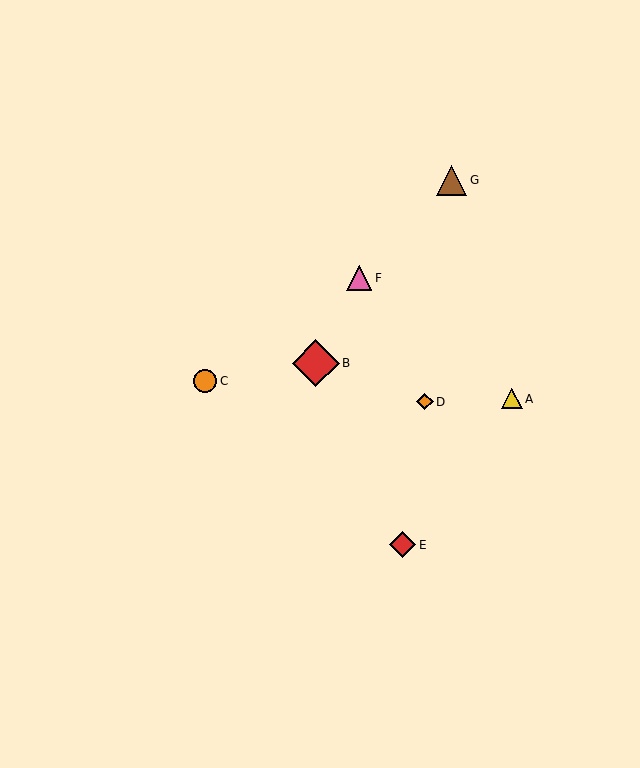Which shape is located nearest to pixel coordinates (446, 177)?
The brown triangle (labeled G) at (452, 180) is nearest to that location.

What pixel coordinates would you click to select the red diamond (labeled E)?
Click at (403, 545) to select the red diamond E.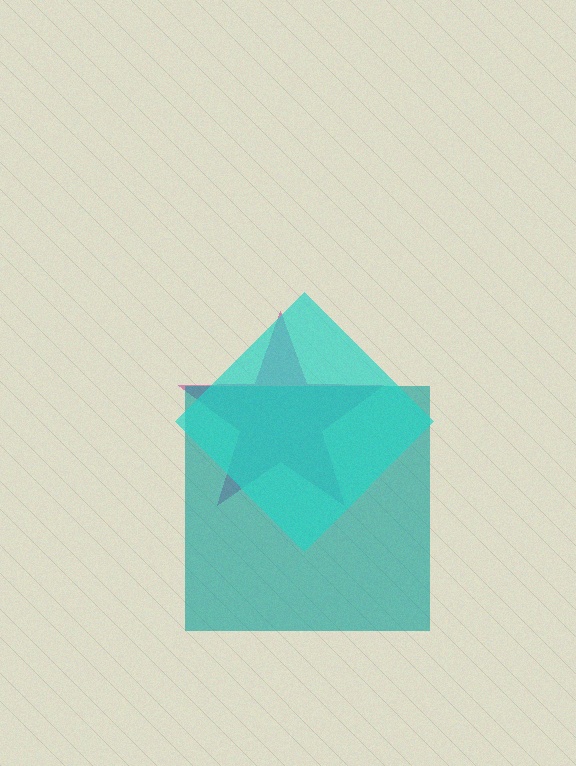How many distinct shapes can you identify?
There are 3 distinct shapes: a magenta star, a teal square, a cyan diamond.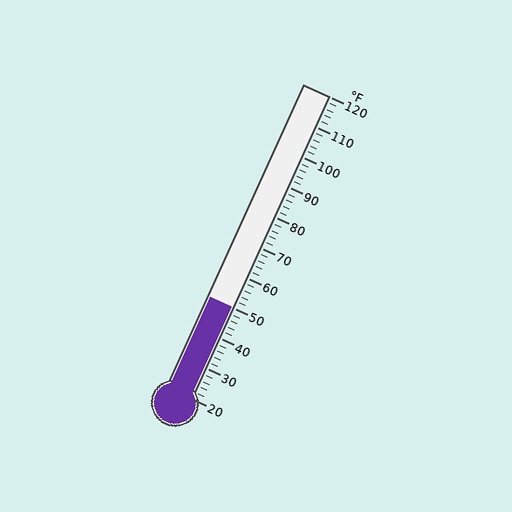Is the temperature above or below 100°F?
The temperature is below 100°F.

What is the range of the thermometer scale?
The thermometer scale ranges from 20°F to 120°F.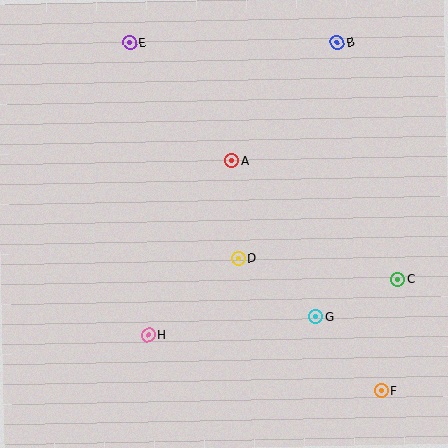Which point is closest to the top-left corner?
Point E is closest to the top-left corner.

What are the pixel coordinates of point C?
Point C is at (398, 279).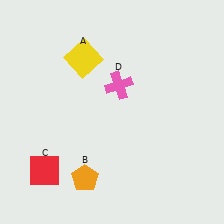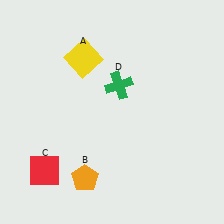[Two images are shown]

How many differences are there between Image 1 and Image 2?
There is 1 difference between the two images.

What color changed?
The cross (D) changed from pink in Image 1 to green in Image 2.